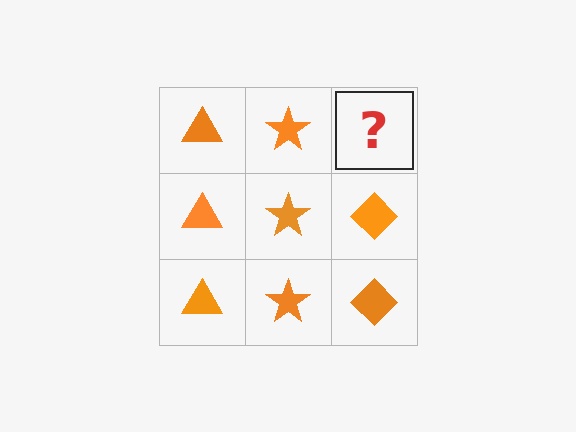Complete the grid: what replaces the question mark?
The question mark should be replaced with an orange diamond.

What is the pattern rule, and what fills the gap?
The rule is that each column has a consistent shape. The gap should be filled with an orange diamond.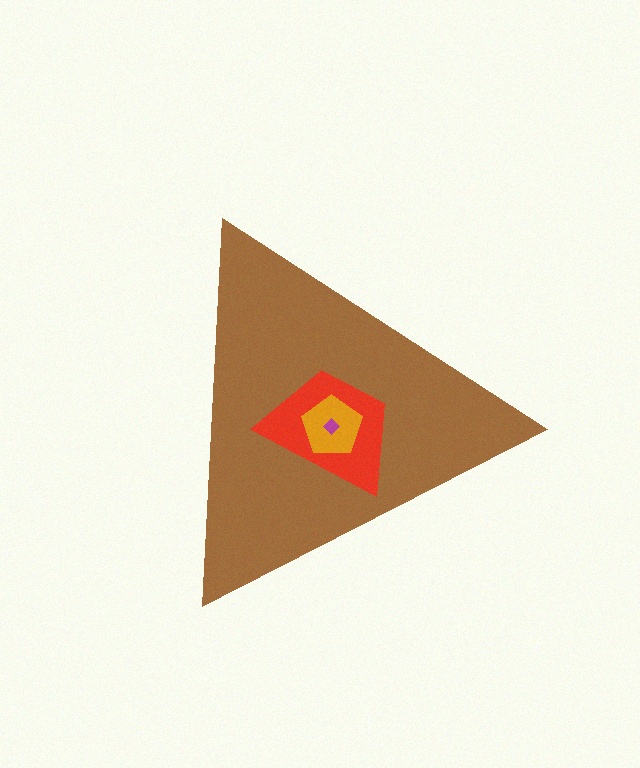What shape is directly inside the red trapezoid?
The orange pentagon.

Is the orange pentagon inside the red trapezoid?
Yes.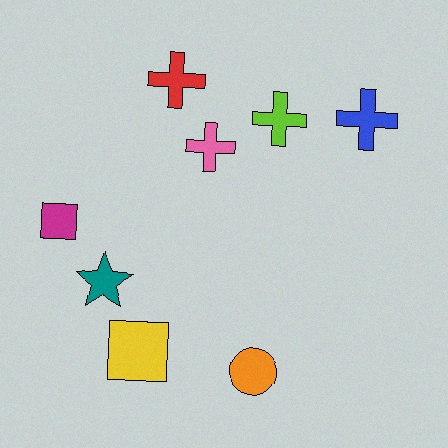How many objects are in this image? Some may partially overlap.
There are 8 objects.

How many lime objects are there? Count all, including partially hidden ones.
There is 1 lime object.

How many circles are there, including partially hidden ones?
There is 1 circle.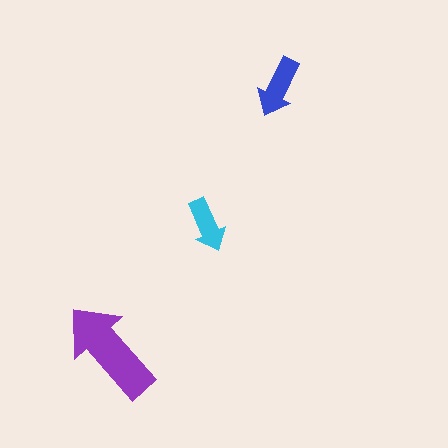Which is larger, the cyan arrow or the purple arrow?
The purple one.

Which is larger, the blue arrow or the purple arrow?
The purple one.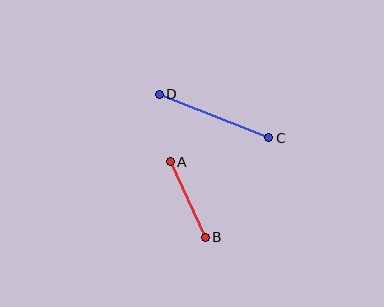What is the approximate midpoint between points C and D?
The midpoint is at approximately (214, 116) pixels.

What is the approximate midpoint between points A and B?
The midpoint is at approximately (188, 200) pixels.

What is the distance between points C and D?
The distance is approximately 118 pixels.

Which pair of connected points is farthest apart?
Points C and D are farthest apart.